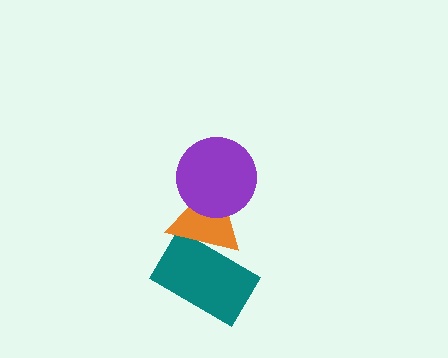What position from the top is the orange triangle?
The orange triangle is 2nd from the top.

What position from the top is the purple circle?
The purple circle is 1st from the top.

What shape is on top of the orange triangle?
The purple circle is on top of the orange triangle.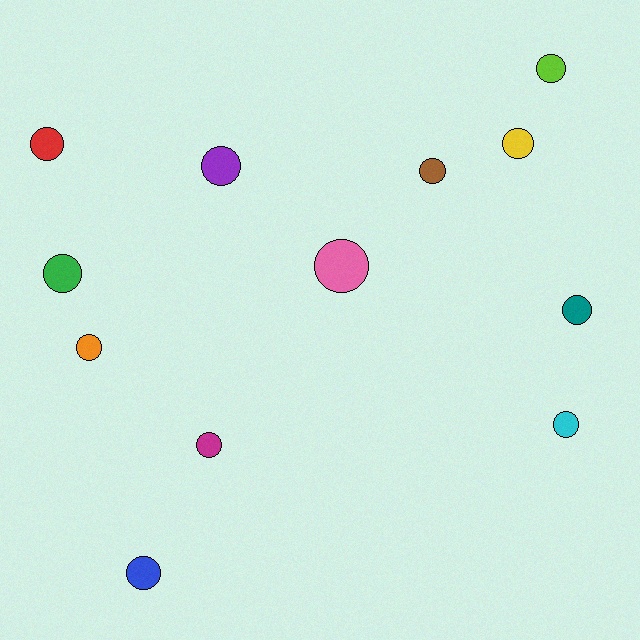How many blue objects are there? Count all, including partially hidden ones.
There is 1 blue object.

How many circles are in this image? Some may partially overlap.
There are 12 circles.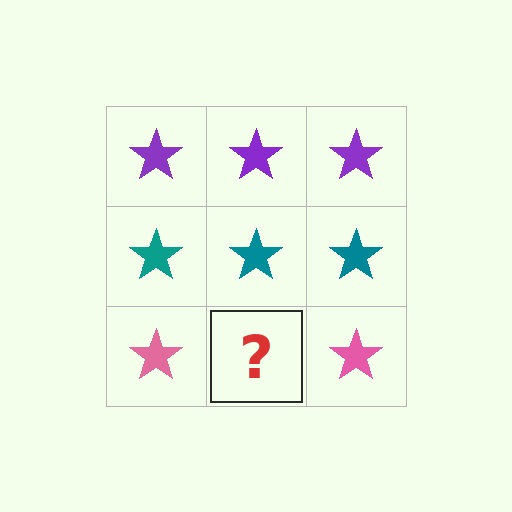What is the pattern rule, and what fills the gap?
The rule is that each row has a consistent color. The gap should be filled with a pink star.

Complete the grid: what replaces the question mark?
The question mark should be replaced with a pink star.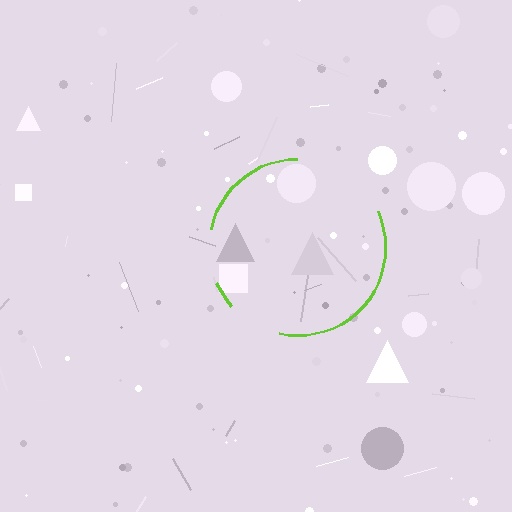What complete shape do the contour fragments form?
The contour fragments form a circle.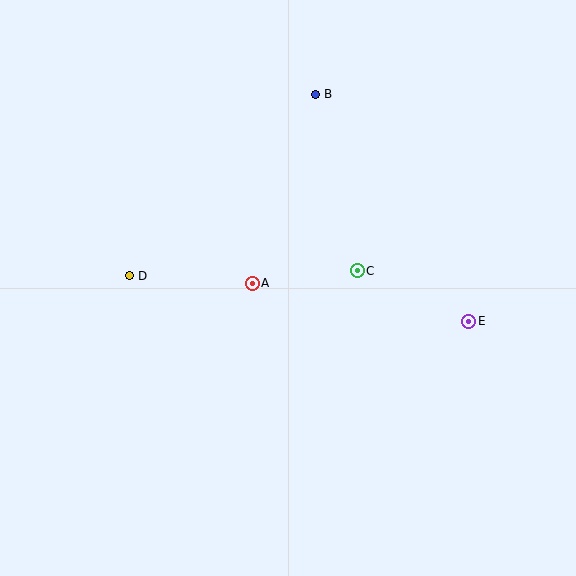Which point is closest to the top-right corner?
Point B is closest to the top-right corner.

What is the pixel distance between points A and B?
The distance between A and B is 199 pixels.